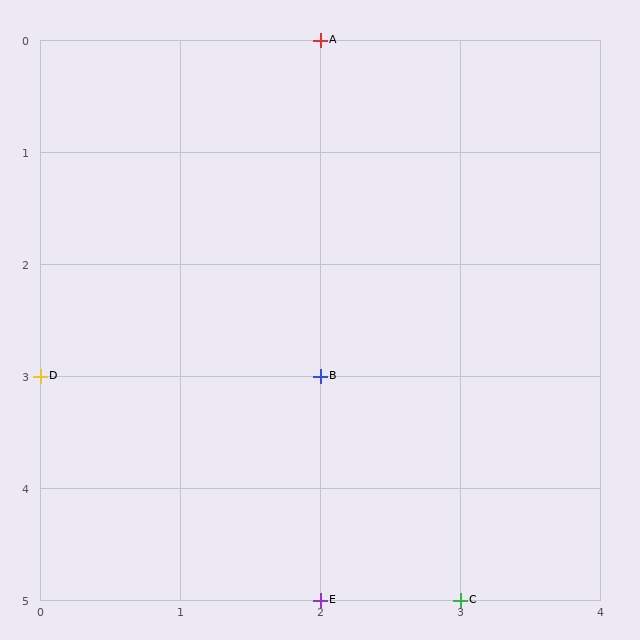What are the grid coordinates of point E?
Point E is at grid coordinates (2, 5).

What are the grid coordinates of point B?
Point B is at grid coordinates (2, 3).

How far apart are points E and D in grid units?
Points E and D are 2 columns and 2 rows apart (about 2.8 grid units diagonally).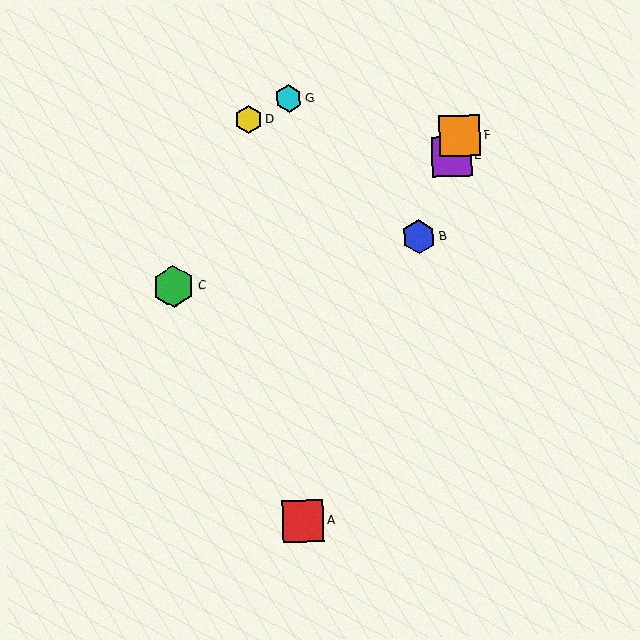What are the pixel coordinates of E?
Object E is at (451, 156).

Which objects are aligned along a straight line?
Objects A, B, E, F are aligned along a straight line.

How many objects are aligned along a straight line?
4 objects (A, B, E, F) are aligned along a straight line.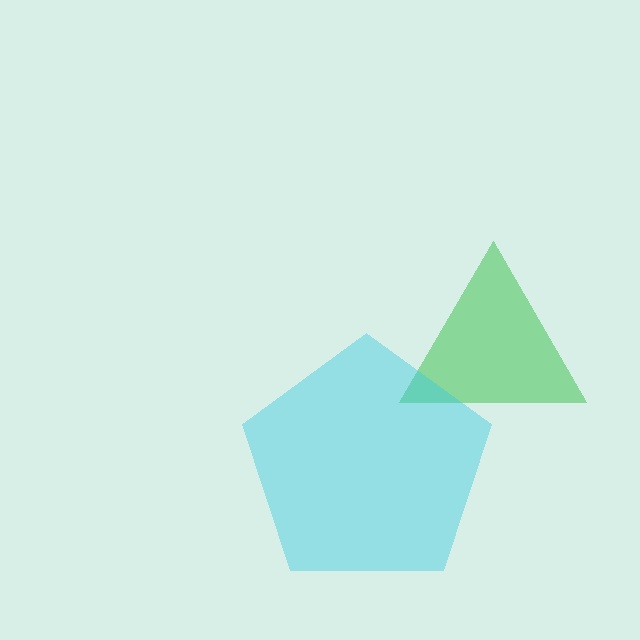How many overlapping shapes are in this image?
There are 2 overlapping shapes in the image.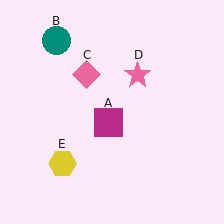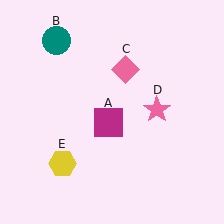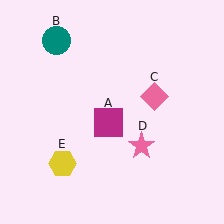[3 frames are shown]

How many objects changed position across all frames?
2 objects changed position: pink diamond (object C), pink star (object D).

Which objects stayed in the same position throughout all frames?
Magenta square (object A) and teal circle (object B) and yellow hexagon (object E) remained stationary.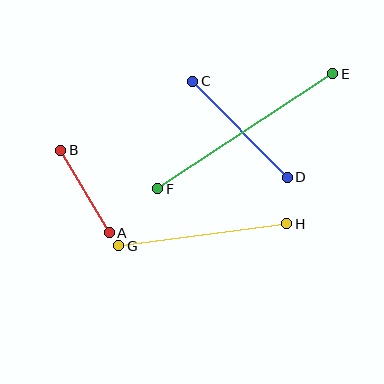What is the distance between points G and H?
The distance is approximately 169 pixels.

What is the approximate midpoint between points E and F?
The midpoint is at approximately (245, 131) pixels.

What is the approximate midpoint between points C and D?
The midpoint is at approximately (240, 129) pixels.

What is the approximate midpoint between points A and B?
The midpoint is at approximately (85, 191) pixels.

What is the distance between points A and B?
The distance is approximately 96 pixels.